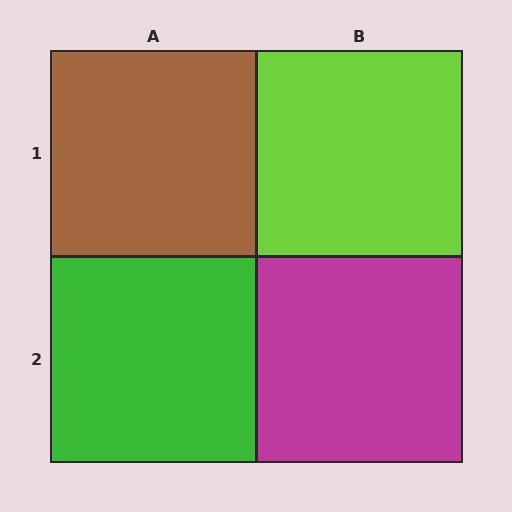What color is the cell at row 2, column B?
Magenta.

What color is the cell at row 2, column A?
Green.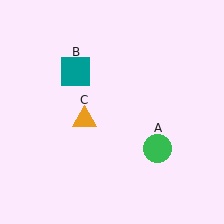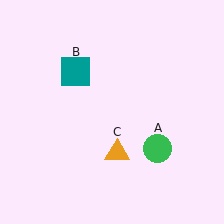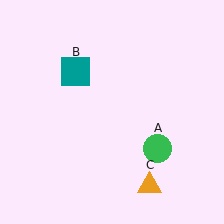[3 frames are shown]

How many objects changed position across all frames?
1 object changed position: orange triangle (object C).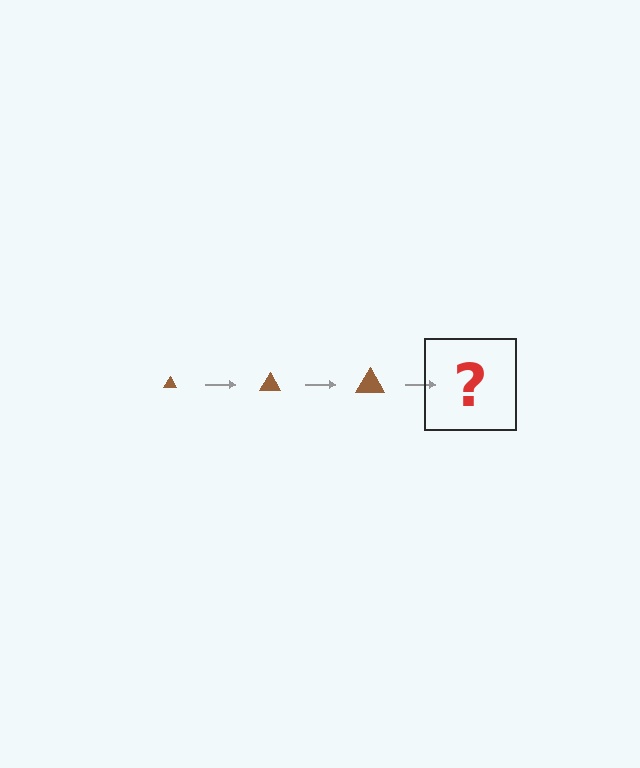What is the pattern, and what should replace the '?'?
The pattern is that the triangle gets progressively larger each step. The '?' should be a brown triangle, larger than the previous one.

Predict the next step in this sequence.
The next step is a brown triangle, larger than the previous one.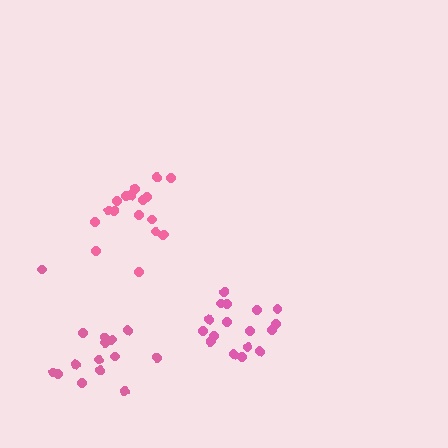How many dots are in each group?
Group 1: 17 dots, Group 2: 17 dots, Group 3: 15 dots (49 total).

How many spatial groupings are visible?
There are 3 spatial groupings.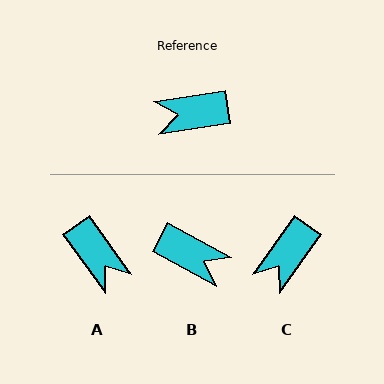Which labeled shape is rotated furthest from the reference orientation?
B, about 143 degrees away.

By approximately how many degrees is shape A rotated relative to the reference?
Approximately 117 degrees counter-clockwise.